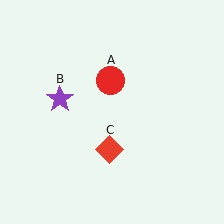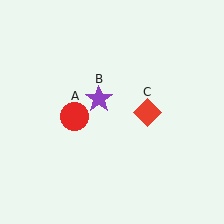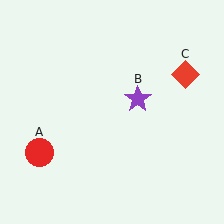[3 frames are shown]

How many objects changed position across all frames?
3 objects changed position: red circle (object A), purple star (object B), red diamond (object C).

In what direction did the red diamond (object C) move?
The red diamond (object C) moved up and to the right.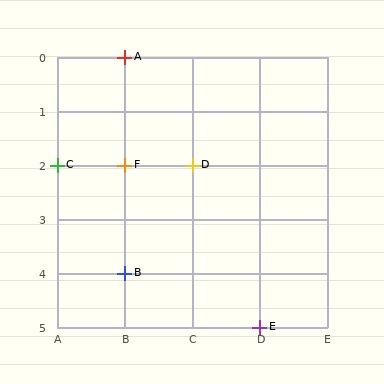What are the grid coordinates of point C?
Point C is at grid coordinates (A, 2).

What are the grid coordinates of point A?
Point A is at grid coordinates (B, 0).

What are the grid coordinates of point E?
Point E is at grid coordinates (D, 5).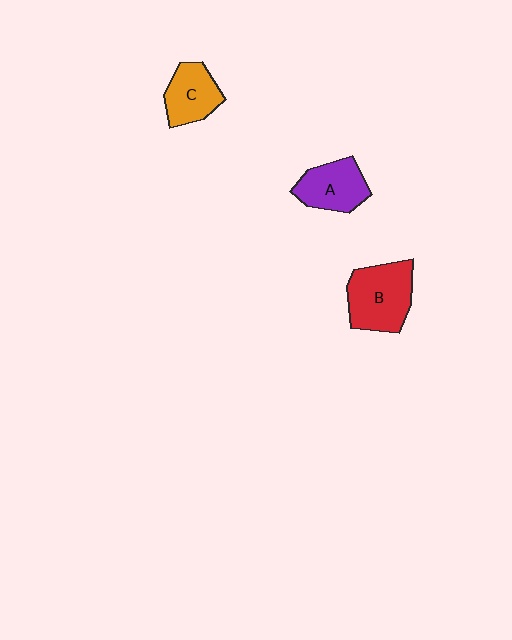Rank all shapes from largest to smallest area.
From largest to smallest: B (red), A (purple), C (orange).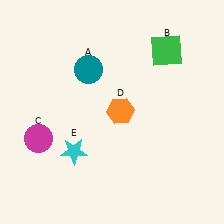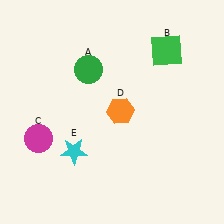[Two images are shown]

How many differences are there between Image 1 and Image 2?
There is 1 difference between the two images.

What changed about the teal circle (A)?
In Image 1, A is teal. In Image 2, it changed to green.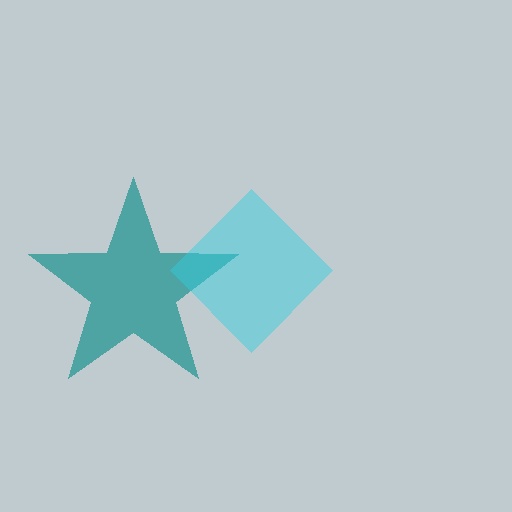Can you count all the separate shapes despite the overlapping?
Yes, there are 2 separate shapes.